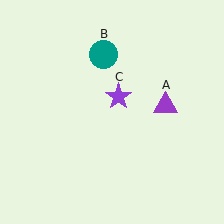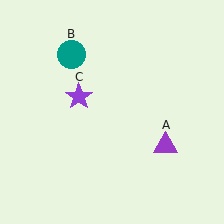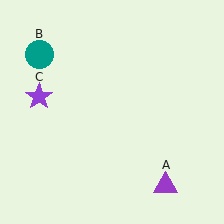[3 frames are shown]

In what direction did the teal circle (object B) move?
The teal circle (object B) moved left.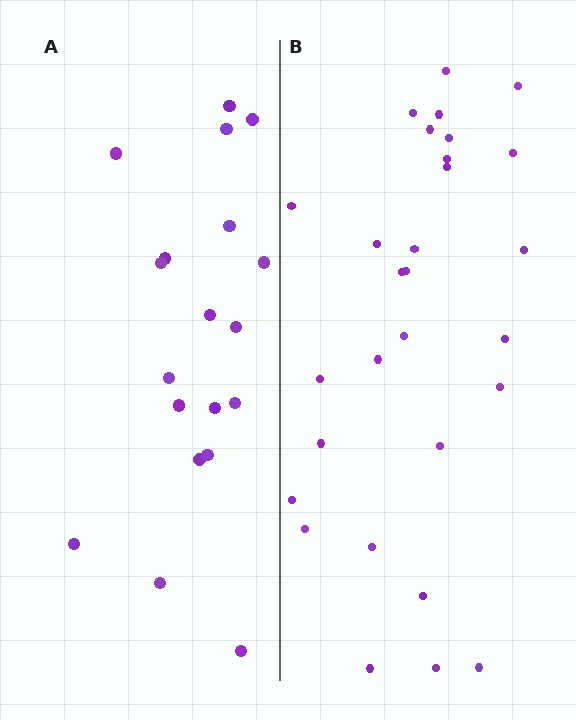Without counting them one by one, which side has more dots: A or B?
Region B (the right region) has more dots.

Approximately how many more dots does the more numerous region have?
Region B has roughly 10 or so more dots than region A.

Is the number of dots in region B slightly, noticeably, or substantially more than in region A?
Region B has substantially more. The ratio is roughly 1.5 to 1.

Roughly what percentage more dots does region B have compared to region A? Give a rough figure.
About 55% more.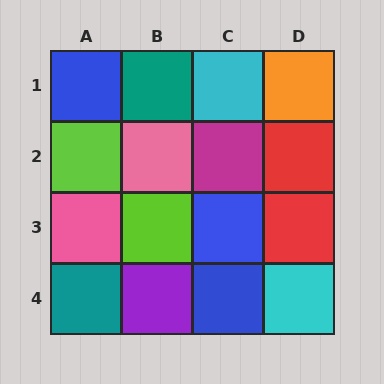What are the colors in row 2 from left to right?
Lime, pink, magenta, red.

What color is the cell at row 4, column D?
Cyan.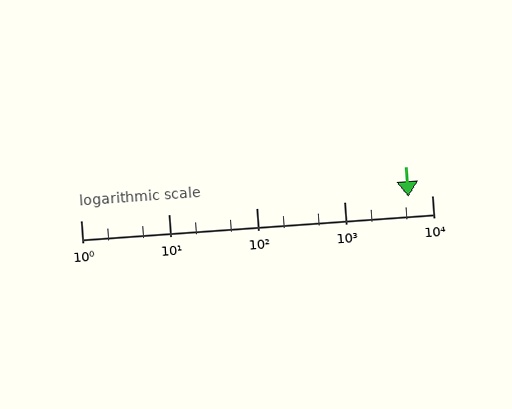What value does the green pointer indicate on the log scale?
The pointer indicates approximately 5400.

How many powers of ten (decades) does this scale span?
The scale spans 4 decades, from 1 to 10000.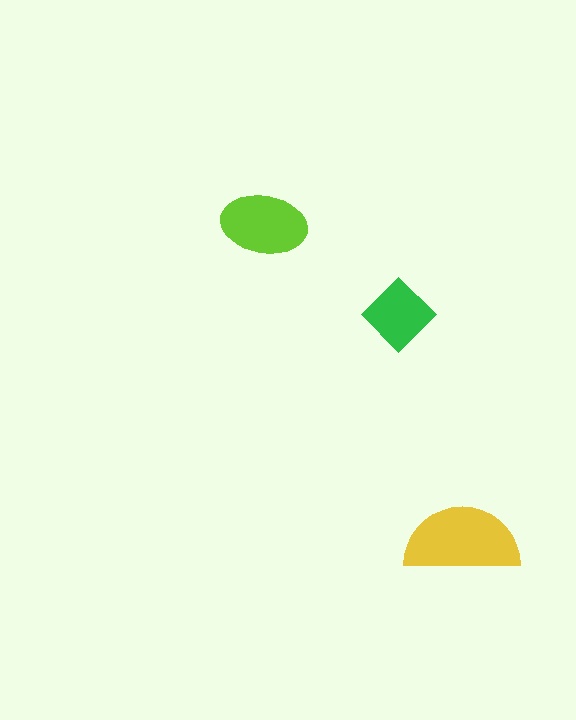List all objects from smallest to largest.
The green diamond, the lime ellipse, the yellow semicircle.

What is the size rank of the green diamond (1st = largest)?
3rd.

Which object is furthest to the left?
The lime ellipse is leftmost.